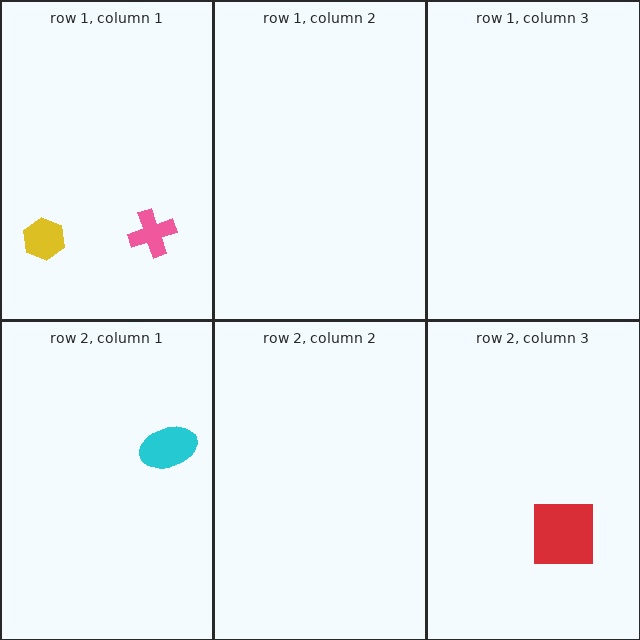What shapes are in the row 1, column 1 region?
The yellow hexagon, the pink cross.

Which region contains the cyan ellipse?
The row 2, column 1 region.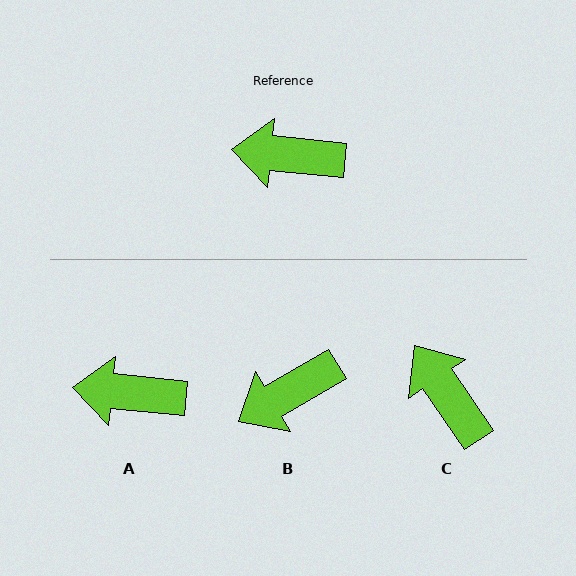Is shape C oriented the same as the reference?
No, it is off by about 50 degrees.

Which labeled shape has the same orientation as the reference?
A.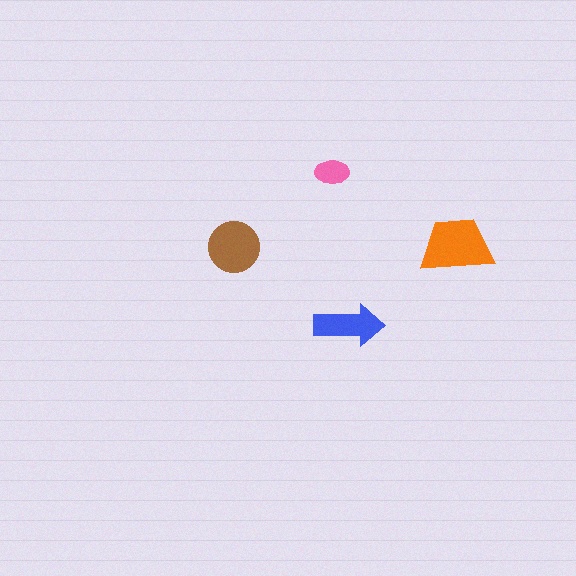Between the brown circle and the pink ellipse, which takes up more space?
The brown circle.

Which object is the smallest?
The pink ellipse.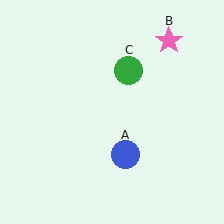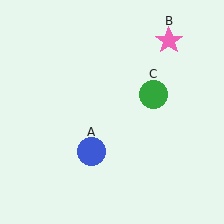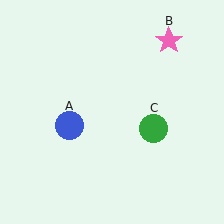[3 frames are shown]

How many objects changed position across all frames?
2 objects changed position: blue circle (object A), green circle (object C).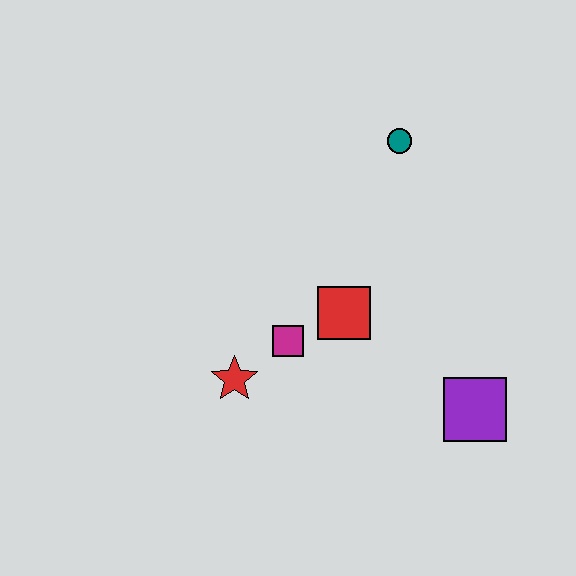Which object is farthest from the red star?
The teal circle is farthest from the red star.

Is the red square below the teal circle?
Yes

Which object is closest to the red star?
The magenta square is closest to the red star.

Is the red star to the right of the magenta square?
No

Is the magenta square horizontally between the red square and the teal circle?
No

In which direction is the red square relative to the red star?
The red square is to the right of the red star.